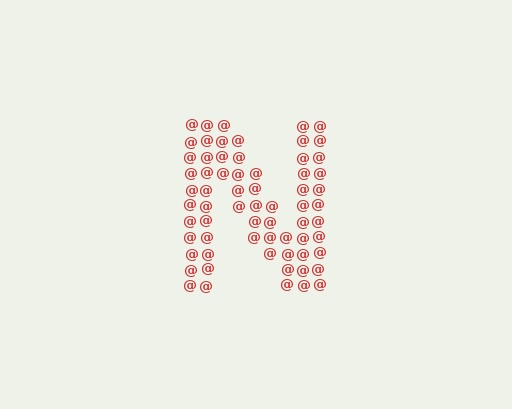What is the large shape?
The large shape is the letter N.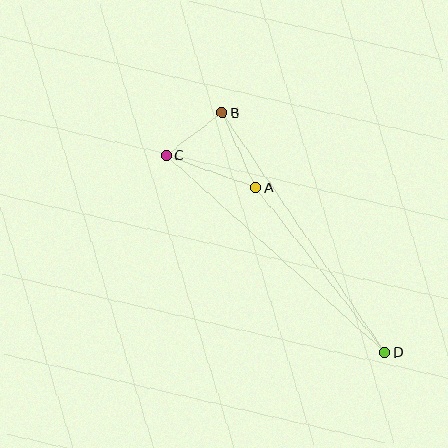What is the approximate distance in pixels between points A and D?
The distance between A and D is approximately 209 pixels.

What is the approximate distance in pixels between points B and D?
The distance between B and D is approximately 290 pixels.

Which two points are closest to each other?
Points B and C are closest to each other.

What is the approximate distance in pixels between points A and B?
The distance between A and B is approximately 82 pixels.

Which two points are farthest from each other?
Points C and D are farthest from each other.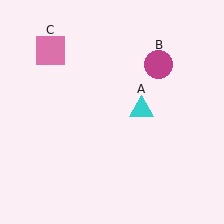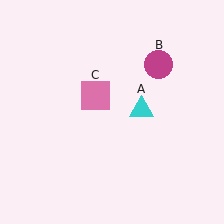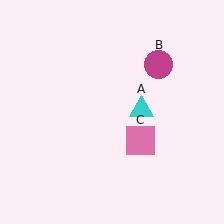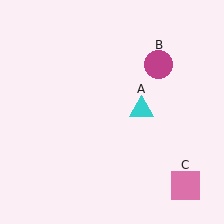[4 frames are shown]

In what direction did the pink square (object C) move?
The pink square (object C) moved down and to the right.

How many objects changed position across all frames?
1 object changed position: pink square (object C).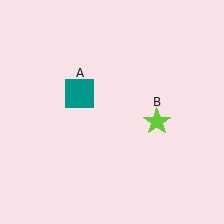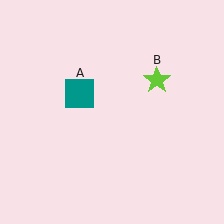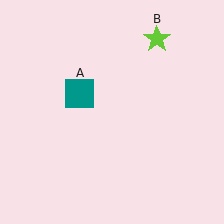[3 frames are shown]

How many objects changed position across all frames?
1 object changed position: lime star (object B).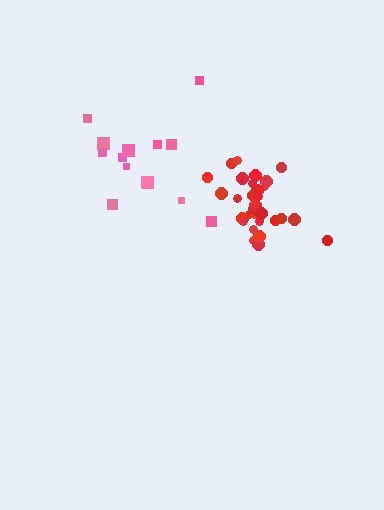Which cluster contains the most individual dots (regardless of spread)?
Red (31).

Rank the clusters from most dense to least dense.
red, pink.